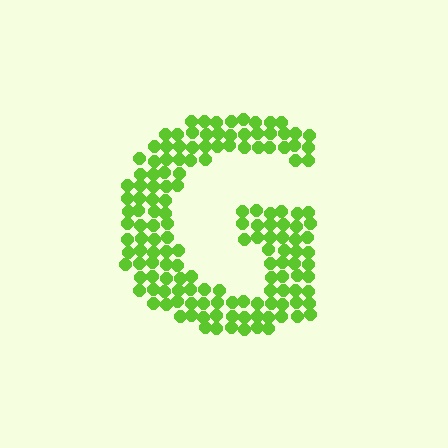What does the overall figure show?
The overall figure shows the letter G.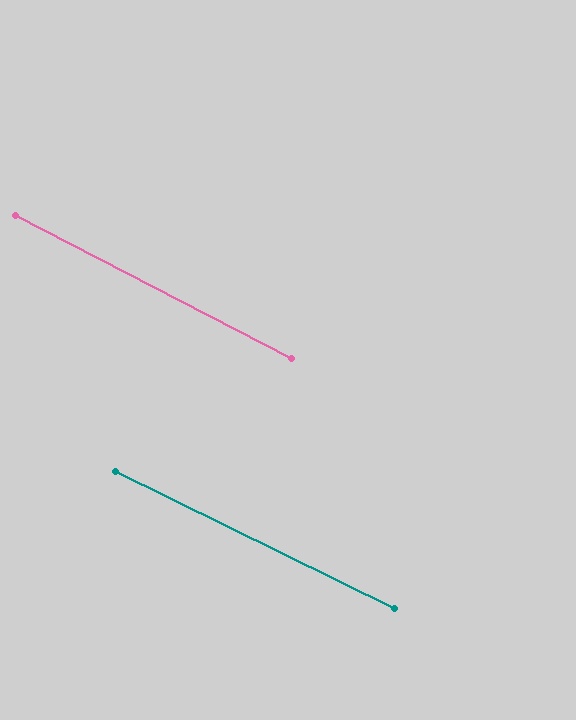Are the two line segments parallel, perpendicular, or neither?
Parallel — their directions differ by only 1.1°.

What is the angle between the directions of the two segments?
Approximately 1 degree.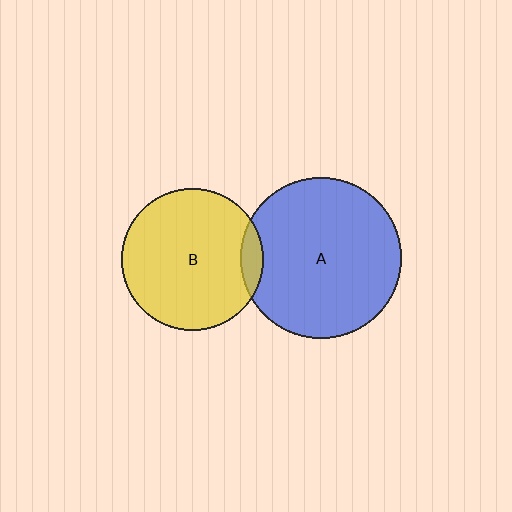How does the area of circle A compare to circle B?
Approximately 1.3 times.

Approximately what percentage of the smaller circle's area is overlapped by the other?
Approximately 10%.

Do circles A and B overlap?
Yes.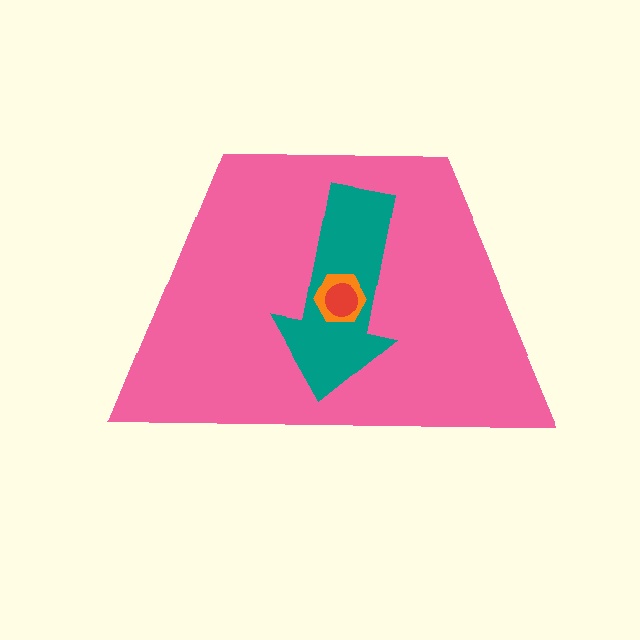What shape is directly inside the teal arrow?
The orange hexagon.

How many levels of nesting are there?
4.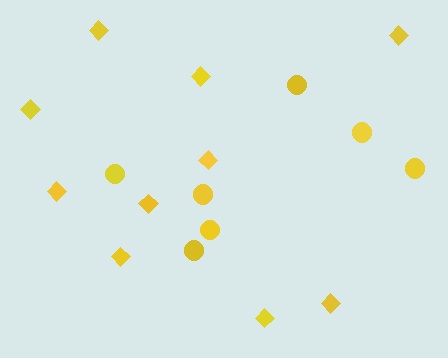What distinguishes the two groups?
There are 2 groups: one group of circles (7) and one group of diamonds (10).